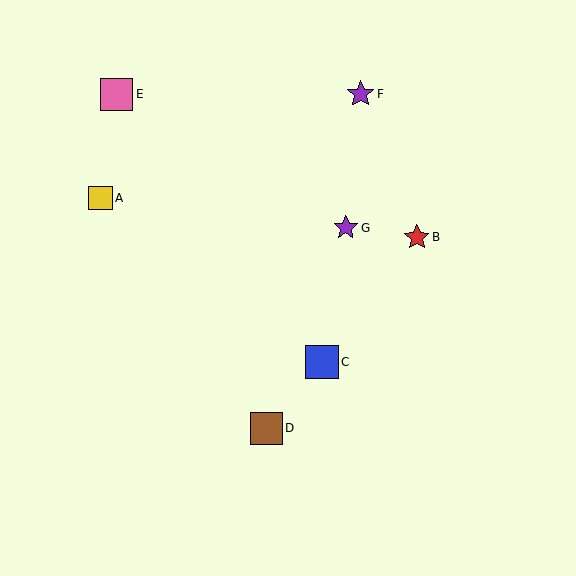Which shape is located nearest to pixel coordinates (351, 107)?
The purple star (labeled F) at (361, 94) is nearest to that location.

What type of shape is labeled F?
Shape F is a purple star.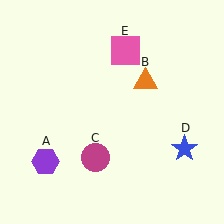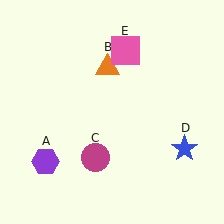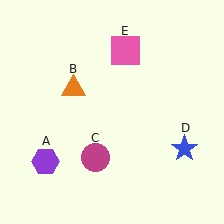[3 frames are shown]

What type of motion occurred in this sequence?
The orange triangle (object B) rotated counterclockwise around the center of the scene.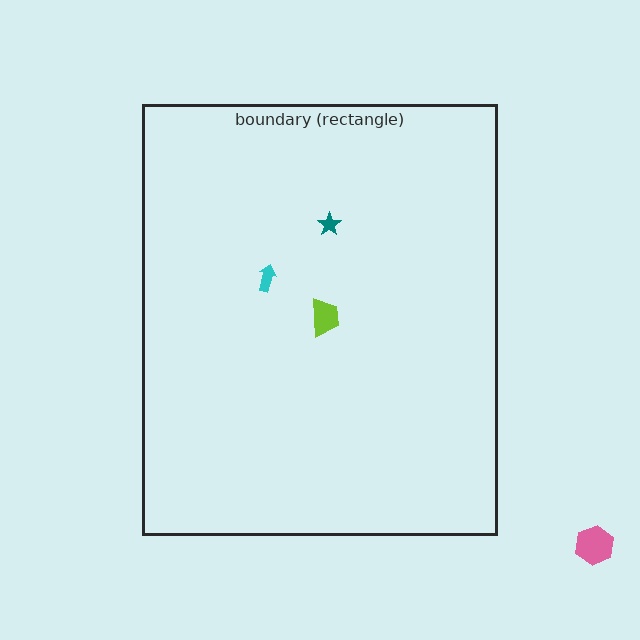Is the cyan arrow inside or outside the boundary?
Inside.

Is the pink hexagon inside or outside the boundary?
Outside.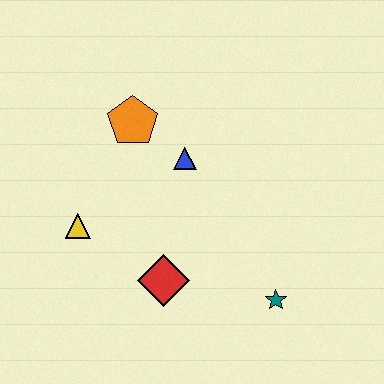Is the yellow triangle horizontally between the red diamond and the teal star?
No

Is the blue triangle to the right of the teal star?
No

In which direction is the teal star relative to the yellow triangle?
The teal star is to the right of the yellow triangle.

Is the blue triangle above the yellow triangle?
Yes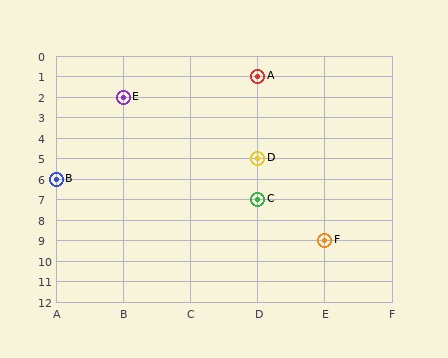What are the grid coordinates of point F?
Point F is at grid coordinates (E, 9).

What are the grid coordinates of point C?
Point C is at grid coordinates (D, 7).